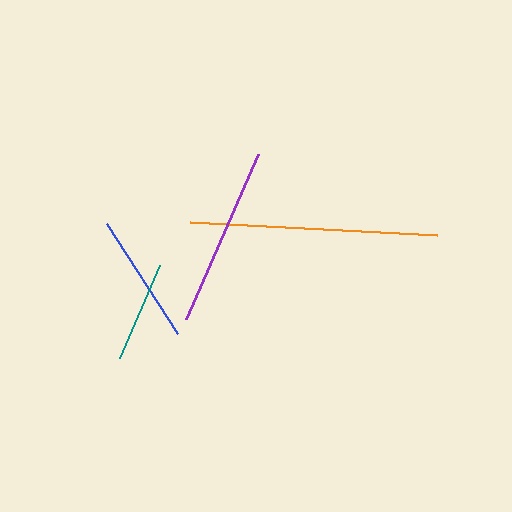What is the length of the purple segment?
The purple segment is approximately 180 pixels long.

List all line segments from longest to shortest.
From longest to shortest: orange, purple, blue, teal.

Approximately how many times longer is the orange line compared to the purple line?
The orange line is approximately 1.4 times the length of the purple line.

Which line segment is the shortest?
The teal line is the shortest at approximately 101 pixels.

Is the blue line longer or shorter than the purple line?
The purple line is longer than the blue line.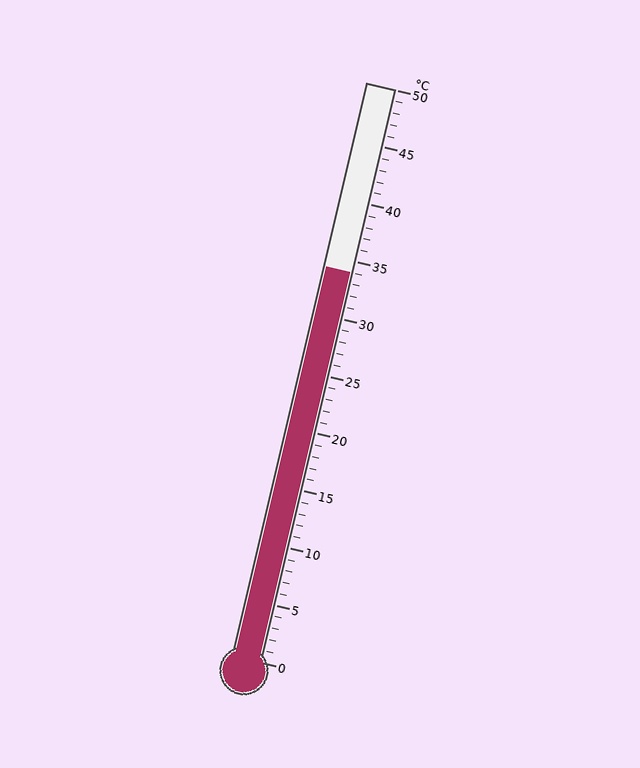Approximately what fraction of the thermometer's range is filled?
The thermometer is filled to approximately 70% of its range.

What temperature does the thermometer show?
The thermometer shows approximately 34°C.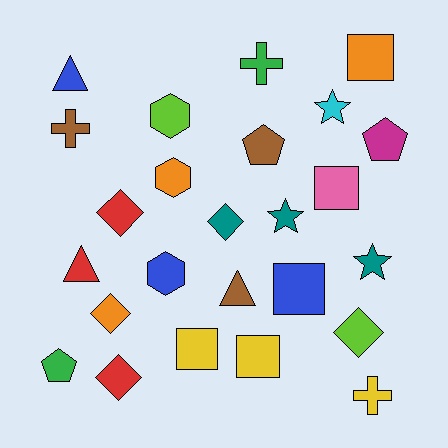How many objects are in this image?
There are 25 objects.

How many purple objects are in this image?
There are no purple objects.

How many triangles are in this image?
There are 3 triangles.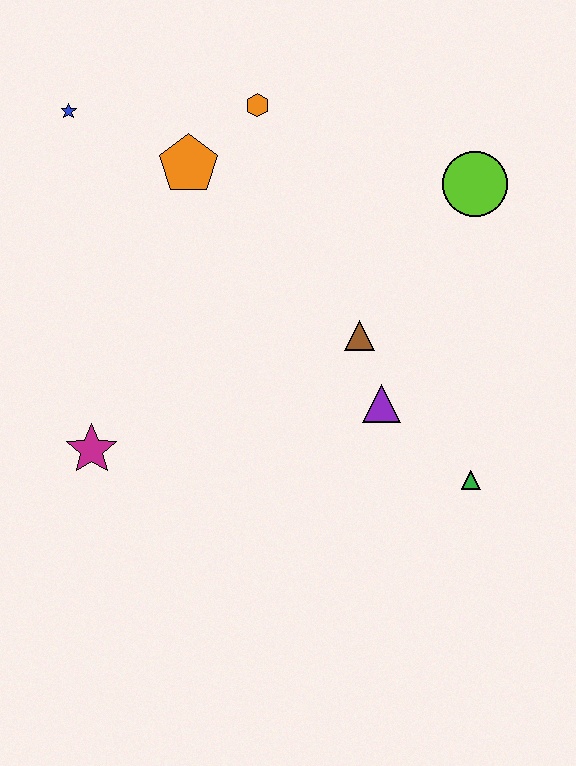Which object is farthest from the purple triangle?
The blue star is farthest from the purple triangle.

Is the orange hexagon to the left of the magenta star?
No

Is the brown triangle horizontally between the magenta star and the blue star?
No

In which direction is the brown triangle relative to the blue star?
The brown triangle is to the right of the blue star.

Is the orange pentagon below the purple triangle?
No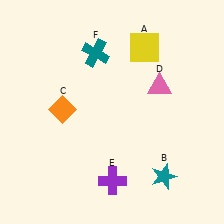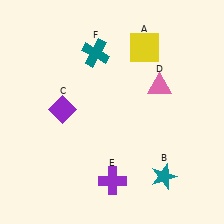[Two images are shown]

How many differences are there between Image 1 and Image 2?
There is 1 difference between the two images.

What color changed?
The diamond (C) changed from orange in Image 1 to purple in Image 2.